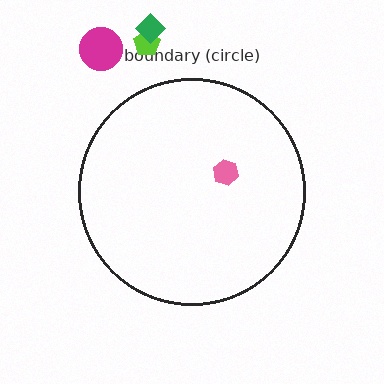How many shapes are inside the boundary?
1 inside, 3 outside.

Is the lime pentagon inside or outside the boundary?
Outside.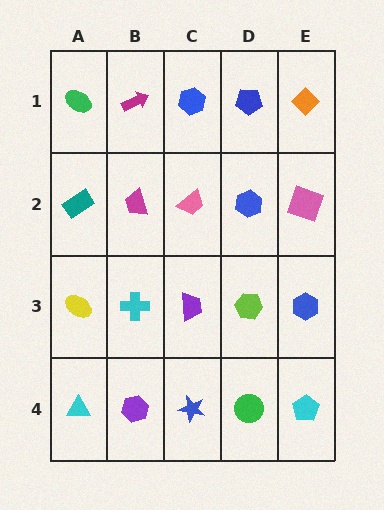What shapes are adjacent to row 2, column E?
An orange diamond (row 1, column E), a blue hexagon (row 3, column E), a blue hexagon (row 2, column D).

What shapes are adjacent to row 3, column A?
A teal rectangle (row 2, column A), a cyan triangle (row 4, column A), a cyan cross (row 3, column B).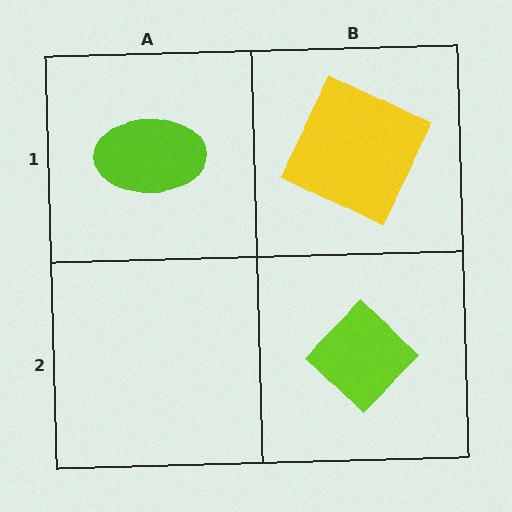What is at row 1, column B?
A yellow square.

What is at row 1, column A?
A lime ellipse.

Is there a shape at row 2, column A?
No, that cell is empty.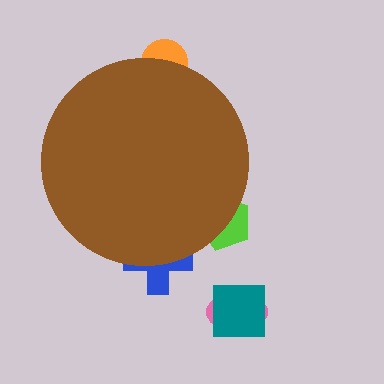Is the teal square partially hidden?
No, the teal square is fully visible.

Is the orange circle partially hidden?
Yes, the orange circle is partially hidden behind the brown circle.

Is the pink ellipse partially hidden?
No, the pink ellipse is fully visible.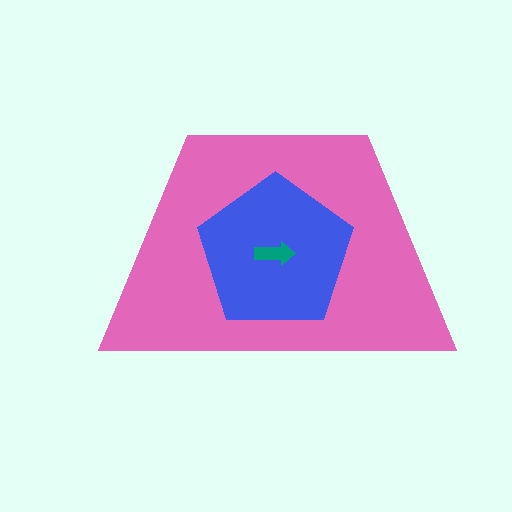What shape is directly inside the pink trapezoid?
The blue pentagon.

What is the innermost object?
The teal arrow.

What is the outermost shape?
The pink trapezoid.